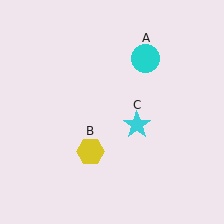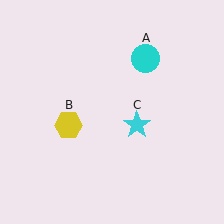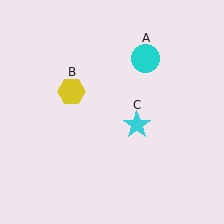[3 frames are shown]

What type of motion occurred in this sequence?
The yellow hexagon (object B) rotated clockwise around the center of the scene.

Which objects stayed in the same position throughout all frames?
Cyan circle (object A) and cyan star (object C) remained stationary.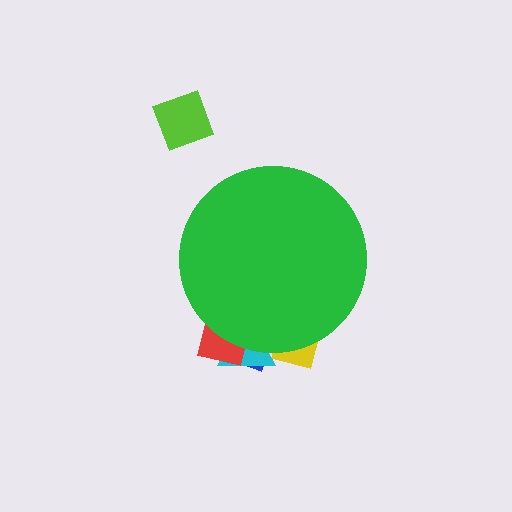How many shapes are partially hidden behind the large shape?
4 shapes are partially hidden.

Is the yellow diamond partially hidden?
Yes, the yellow diamond is partially hidden behind the green circle.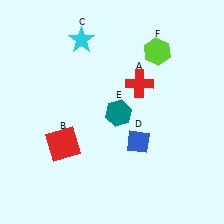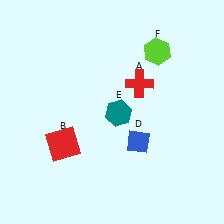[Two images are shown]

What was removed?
The cyan star (C) was removed in Image 2.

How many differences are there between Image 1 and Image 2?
There is 1 difference between the two images.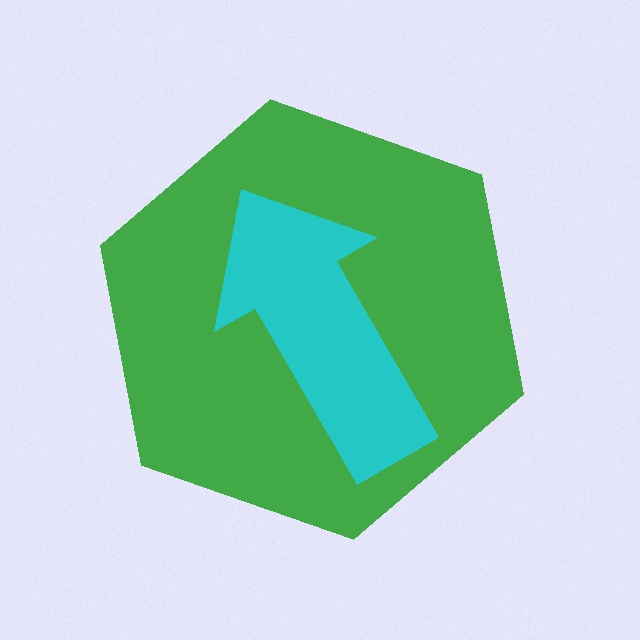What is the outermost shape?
The green hexagon.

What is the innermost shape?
The cyan arrow.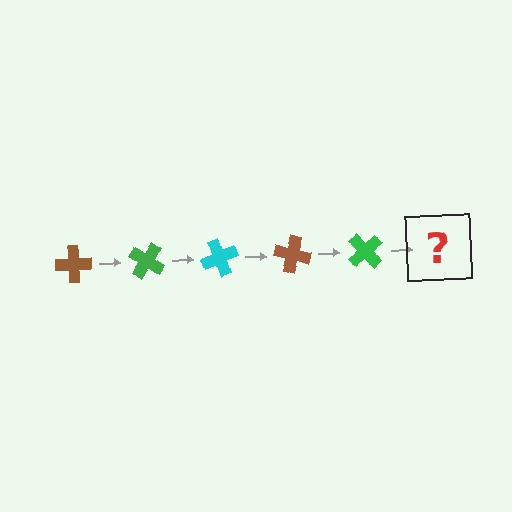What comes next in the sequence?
The next element should be a cyan cross, rotated 175 degrees from the start.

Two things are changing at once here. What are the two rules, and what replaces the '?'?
The two rules are that it rotates 35 degrees each step and the color cycles through brown, green, and cyan. The '?' should be a cyan cross, rotated 175 degrees from the start.